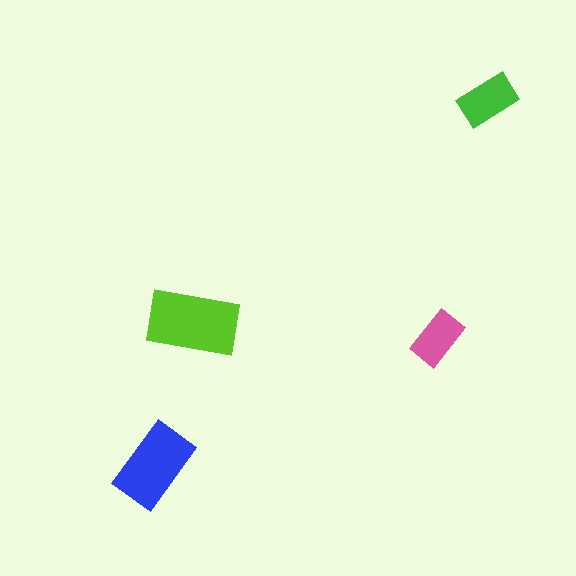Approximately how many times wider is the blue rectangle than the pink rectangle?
About 1.5 times wider.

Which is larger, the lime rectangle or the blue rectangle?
The lime one.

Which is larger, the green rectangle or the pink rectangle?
The green one.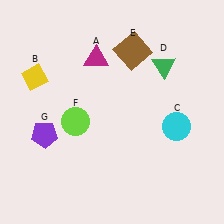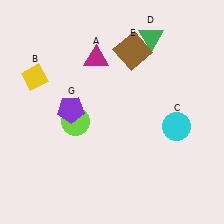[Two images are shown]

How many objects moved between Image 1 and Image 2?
2 objects moved between the two images.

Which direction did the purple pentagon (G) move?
The purple pentagon (G) moved right.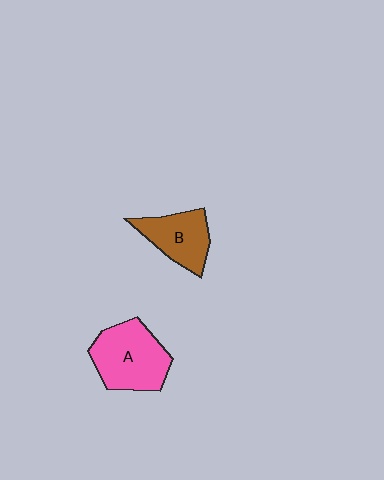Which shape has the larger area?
Shape A (pink).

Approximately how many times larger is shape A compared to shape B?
Approximately 1.4 times.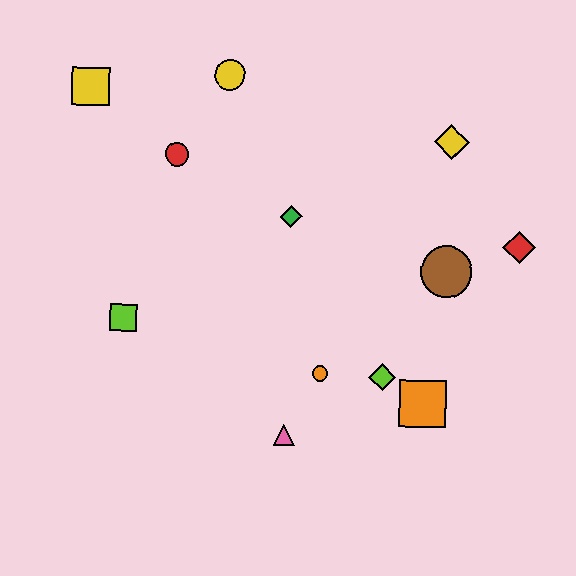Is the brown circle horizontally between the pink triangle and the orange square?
No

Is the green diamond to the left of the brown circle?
Yes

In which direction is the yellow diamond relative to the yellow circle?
The yellow diamond is to the right of the yellow circle.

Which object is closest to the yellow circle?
The red circle is closest to the yellow circle.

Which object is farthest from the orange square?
The yellow square is farthest from the orange square.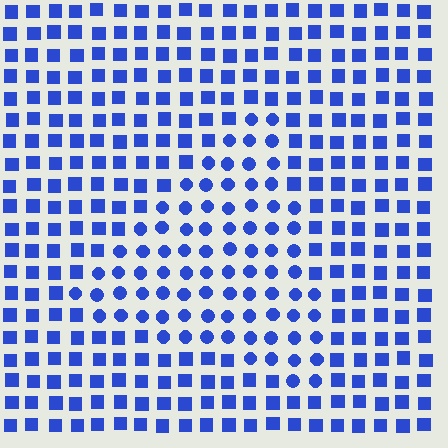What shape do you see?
I see a triangle.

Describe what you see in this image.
The image is filled with small blue elements arranged in a uniform grid. A triangle-shaped region contains circles, while the surrounding area contains squares. The boundary is defined purely by the change in element shape.